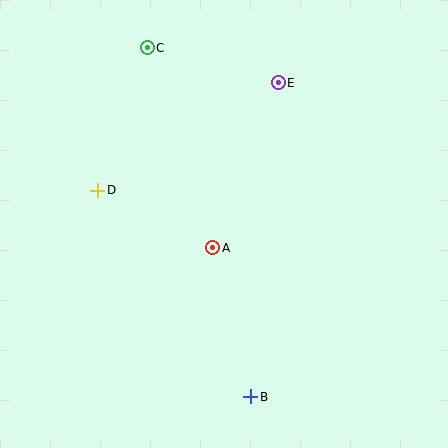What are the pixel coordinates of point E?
Point E is at (278, 83).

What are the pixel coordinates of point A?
Point A is at (213, 248).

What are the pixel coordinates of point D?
Point D is at (98, 190).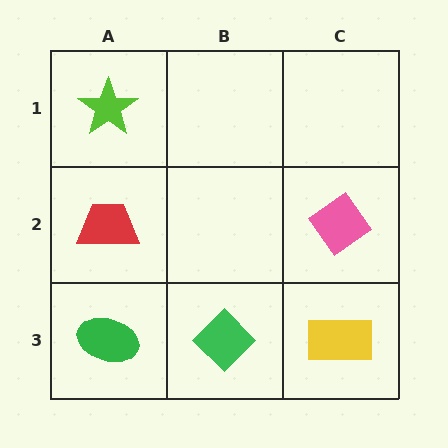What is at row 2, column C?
A pink diamond.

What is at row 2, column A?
A red trapezoid.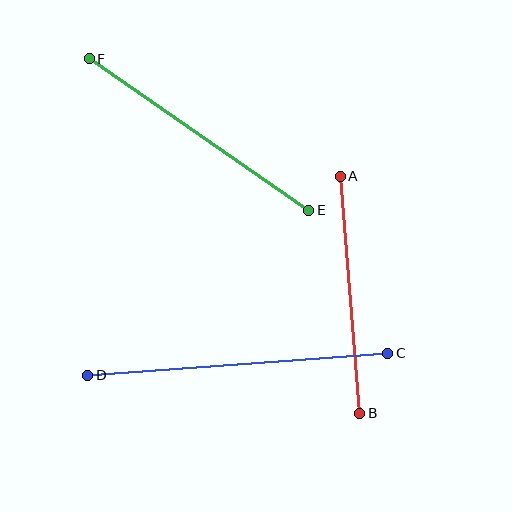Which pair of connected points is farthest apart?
Points C and D are farthest apart.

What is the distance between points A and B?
The distance is approximately 238 pixels.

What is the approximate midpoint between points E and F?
The midpoint is at approximately (199, 134) pixels.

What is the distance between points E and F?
The distance is approximately 266 pixels.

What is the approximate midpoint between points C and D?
The midpoint is at approximately (238, 364) pixels.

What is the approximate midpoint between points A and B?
The midpoint is at approximately (350, 295) pixels.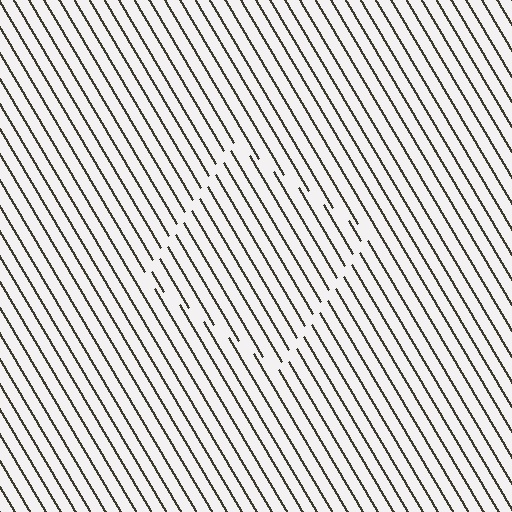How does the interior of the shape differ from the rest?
The interior of the shape contains the same grating, shifted by half a period — the contour is defined by the phase discontinuity where line-ends from the inner and outer gratings abut.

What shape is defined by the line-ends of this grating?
An illusory square. The interior of the shape contains the same grating, shifted by half a period — the contour is defined by the phase discontinuity where line-ends from the inner and outer gratings abut.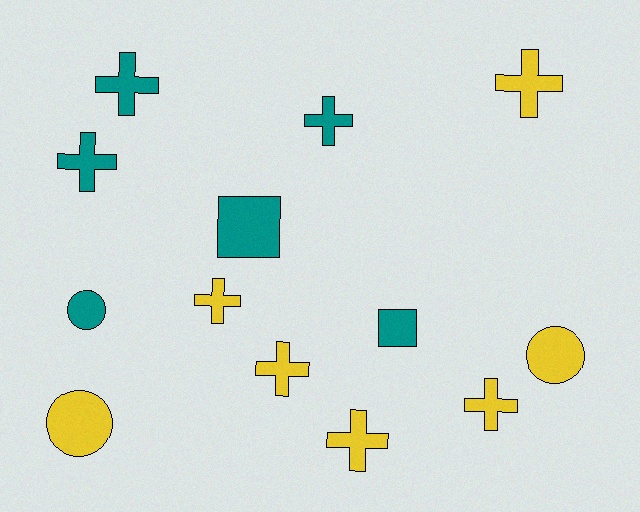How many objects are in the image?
There are 13 objects.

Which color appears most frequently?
Yellow, with 7 objects.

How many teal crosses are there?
There are 3 teal crosses.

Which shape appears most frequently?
Cross, with 8 objects.